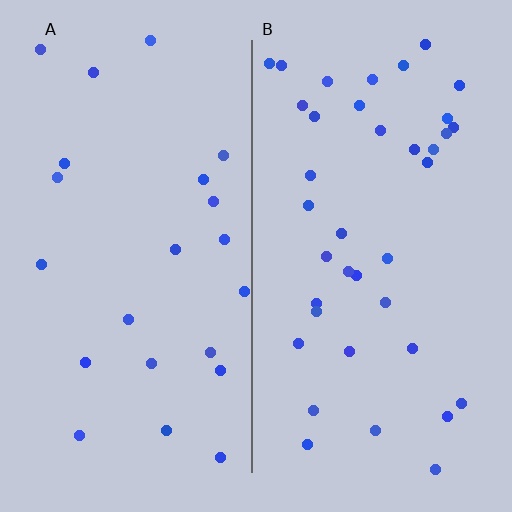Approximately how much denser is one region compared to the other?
Approximately 1.7× — region B over region A.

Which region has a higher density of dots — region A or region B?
B (the right).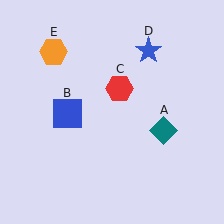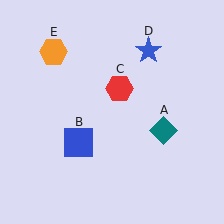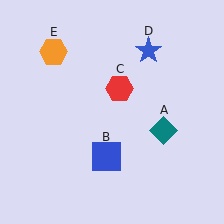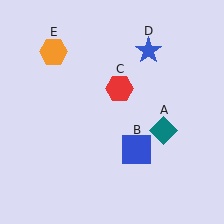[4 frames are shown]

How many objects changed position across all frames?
1 object changed position: blue square (object B).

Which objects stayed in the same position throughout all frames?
Teal diamond (object A) and red hexagon (object C) and blue star (object D) and orange hexagon (object E) remained stationary.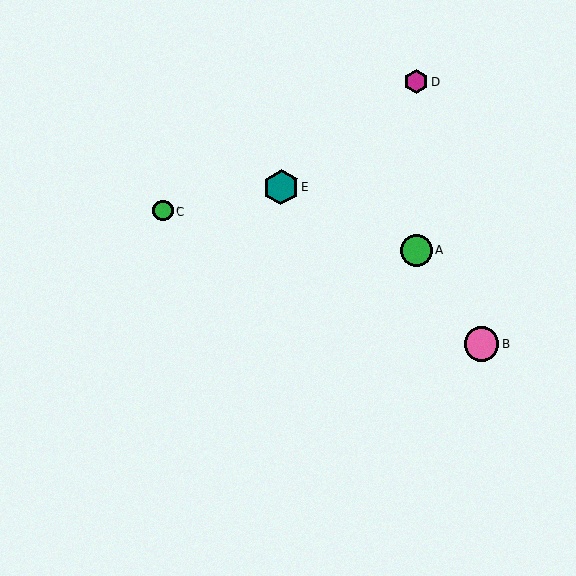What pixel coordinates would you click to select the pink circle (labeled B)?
Click at (481, 344) to select the pink circle B.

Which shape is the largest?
The teal hexagon (labeled E) is the largest.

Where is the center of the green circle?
The center of the green circle is at (163, 211).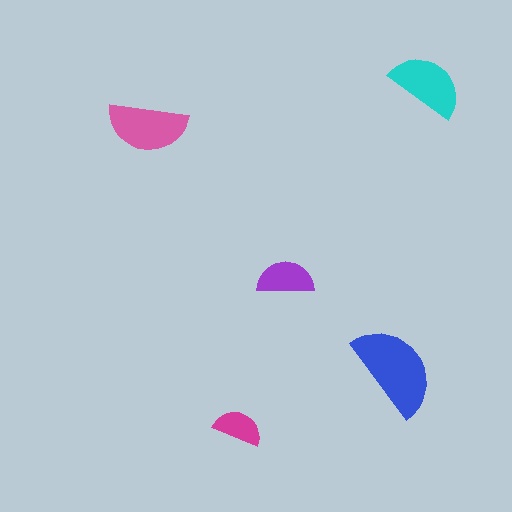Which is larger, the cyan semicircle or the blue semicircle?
The blue one.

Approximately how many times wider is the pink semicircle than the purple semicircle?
About 1.5 times wider.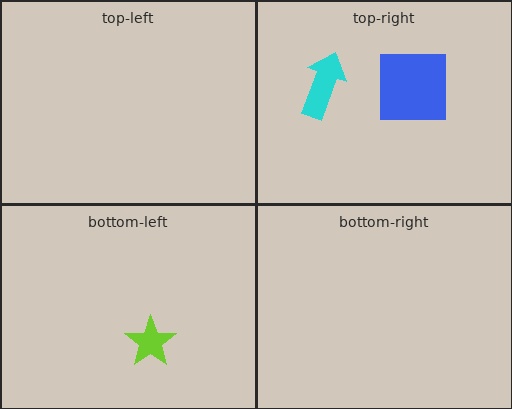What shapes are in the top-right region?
The blue square, the cyan arrow.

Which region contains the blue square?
The top-right region.